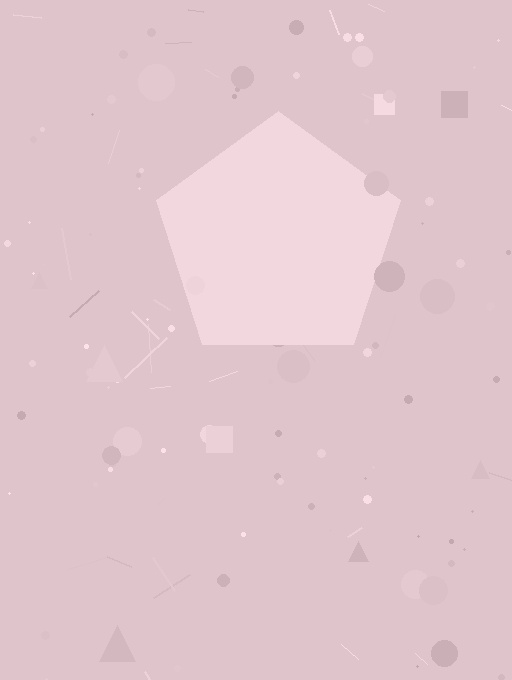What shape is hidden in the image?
A pentagon is hidden in the image.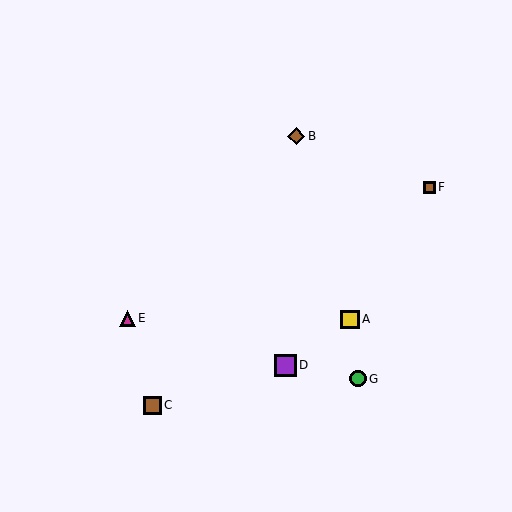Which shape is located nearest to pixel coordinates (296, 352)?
The purple square (labeled D) at (285, 365) is nearest to that location.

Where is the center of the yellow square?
The center of the yellow square is at (350, 319).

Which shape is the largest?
The purple square (labeled D) is the largest.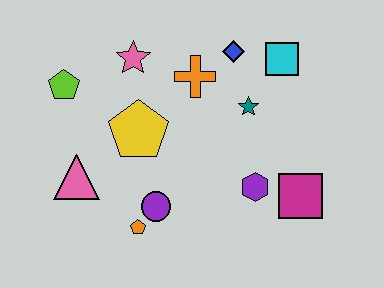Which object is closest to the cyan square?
The blue diamond is closest to the cyan square.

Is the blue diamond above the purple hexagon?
Yes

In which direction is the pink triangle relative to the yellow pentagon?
The pink triangle is to the left of the yellow pentagon.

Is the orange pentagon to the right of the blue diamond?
No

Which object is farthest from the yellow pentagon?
The magenta square is farthest from the yellow pentagon.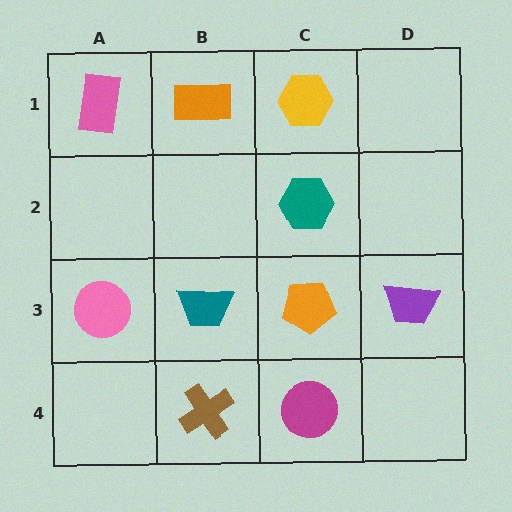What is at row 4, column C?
A magenta circle.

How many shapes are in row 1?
3 shapes.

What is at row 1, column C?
A yellow hexagon.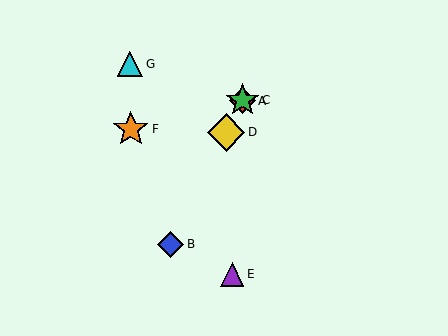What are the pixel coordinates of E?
Object E is at (232, 274).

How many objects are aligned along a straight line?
4 objects (A, B, C, D) are aligned along a straight line.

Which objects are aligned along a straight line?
Objects A, B, C, D are aligned along a straight line.